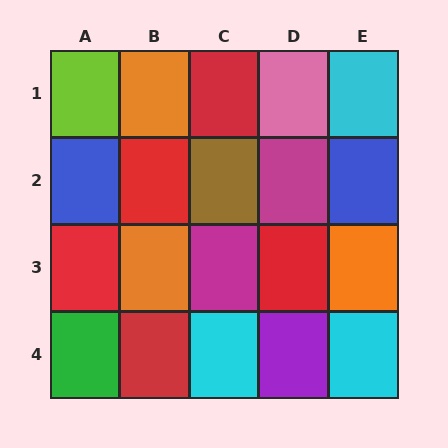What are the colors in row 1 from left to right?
Lime, orange, red, pink, cyan.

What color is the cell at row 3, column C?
Magenta.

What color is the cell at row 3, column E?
Orange.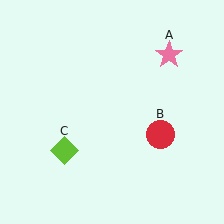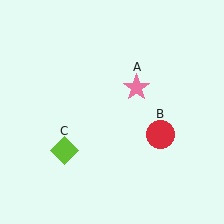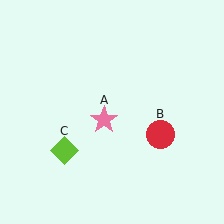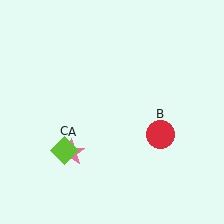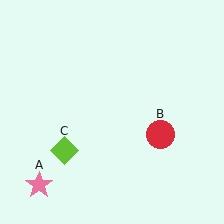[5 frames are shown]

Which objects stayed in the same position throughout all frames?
Red circle (object B) and lime diamond (object C) remained stationary.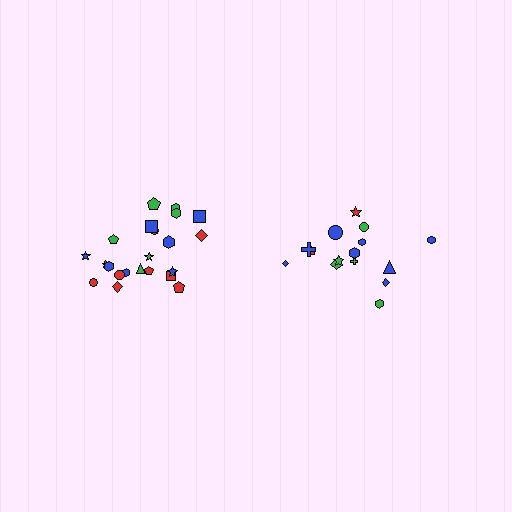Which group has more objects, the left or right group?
The left group.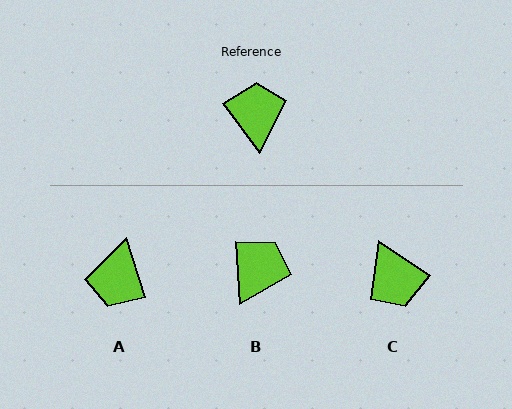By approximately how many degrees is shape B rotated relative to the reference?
Approximately 33 degrees clockwise.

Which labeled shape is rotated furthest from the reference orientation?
A, about 162 degrees away.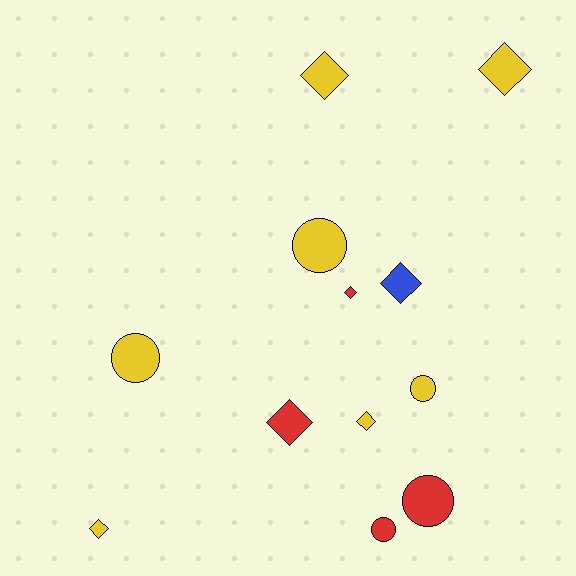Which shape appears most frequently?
Diamond, with 7 objects.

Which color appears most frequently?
Yellow, with 7 objects.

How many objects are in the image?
There are 12 objects.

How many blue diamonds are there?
There is 1 blue diamond.